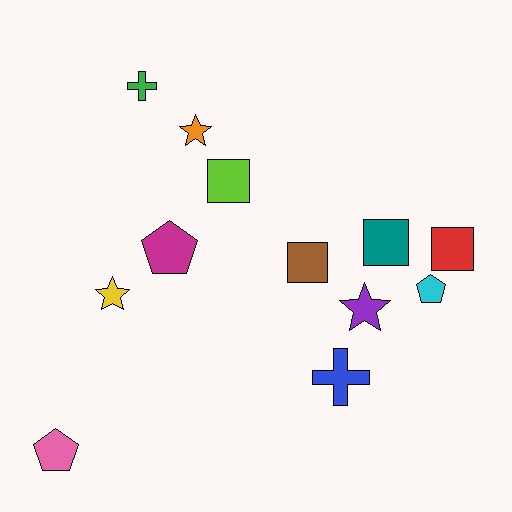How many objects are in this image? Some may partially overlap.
There are 12 objects.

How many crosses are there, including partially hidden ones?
There are 2 crosses.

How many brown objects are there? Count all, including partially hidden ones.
There is 1 brown object.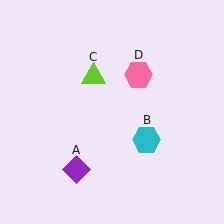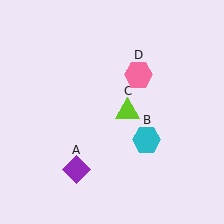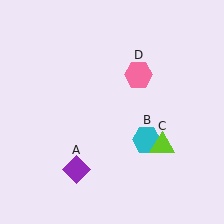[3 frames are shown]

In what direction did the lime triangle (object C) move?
The lime triangle (object C) moved down and to the right.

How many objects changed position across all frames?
1 object changed position: lime triangle (object C).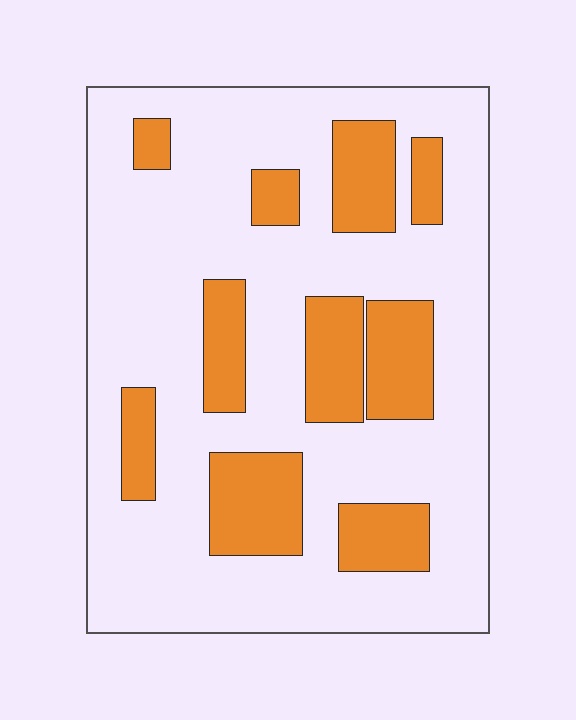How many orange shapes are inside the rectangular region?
10.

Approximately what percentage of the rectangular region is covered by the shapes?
Approximately 25%.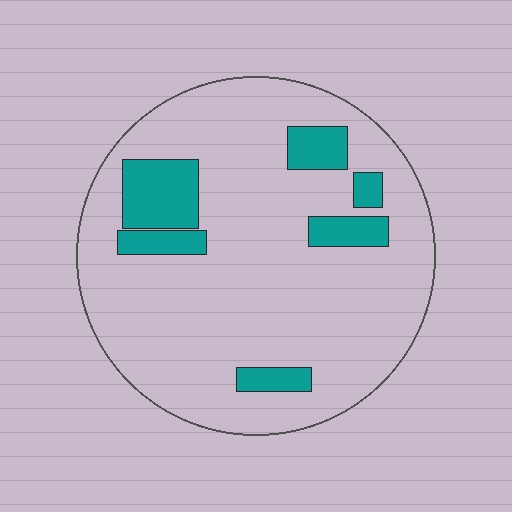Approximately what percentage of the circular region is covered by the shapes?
Approximately 15%.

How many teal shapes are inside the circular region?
6.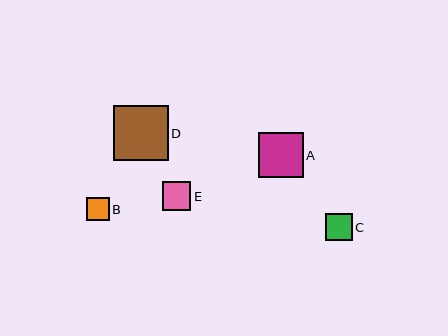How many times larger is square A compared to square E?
Square A is approximately 1.6 times the size of square E.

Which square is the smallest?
Square B is the smallest with a size of approximately 23 pixels.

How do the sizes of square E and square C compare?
Square E and square C are approximately the same size.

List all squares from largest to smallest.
From largest to smallest: D, A, E, C, B.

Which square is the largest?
Square D is the largest with a size of approximately 55 pixels.